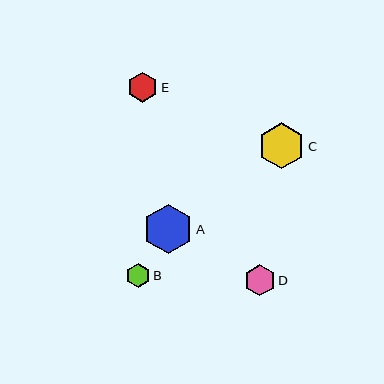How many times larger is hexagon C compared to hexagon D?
Hexagon C is approximately 1.5 times the size of hexagon D.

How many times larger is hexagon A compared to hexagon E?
Hexagon A is approximately 1.7 times the size of hexagon E.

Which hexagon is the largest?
Hexagon A is the largest with a size of approximately 50 pixels.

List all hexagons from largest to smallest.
From largest to smallest: A, C, D, E, B.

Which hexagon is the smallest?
Hexagon B is the smallest with a size of approximately 25 pixels.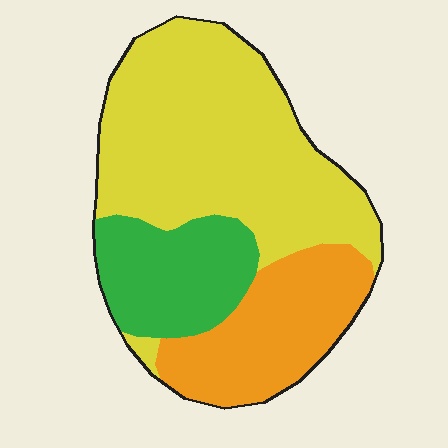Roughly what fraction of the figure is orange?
Orange takes up between a sixth and a third of the figure.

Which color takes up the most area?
Yellow, at roughly 55%.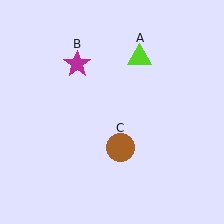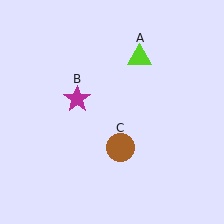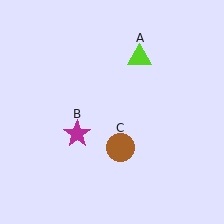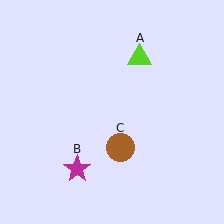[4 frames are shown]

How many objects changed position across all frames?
1 object changed position: magenta star (object B).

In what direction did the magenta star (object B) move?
The magenta star (object B) moved down.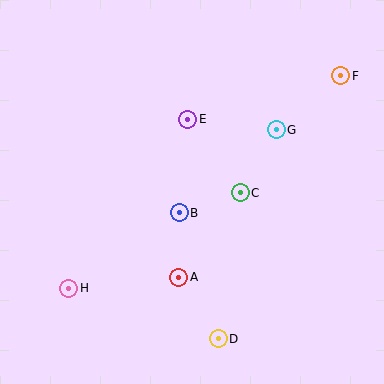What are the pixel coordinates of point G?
Point G is at (276, 130).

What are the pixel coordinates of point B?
Point B is at (179, 213).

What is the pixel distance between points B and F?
The distance between B and F is 211 pixels.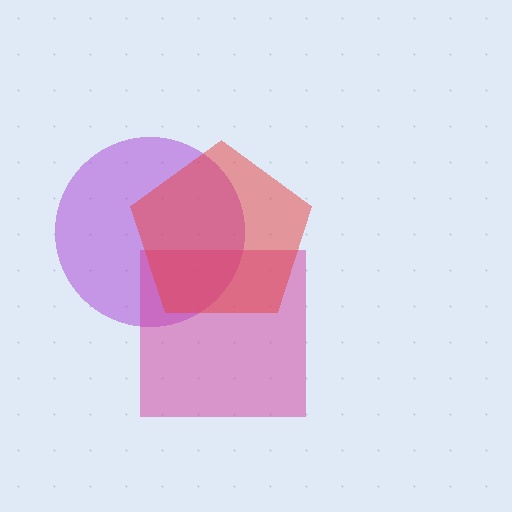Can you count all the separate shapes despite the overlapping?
Yes, there are 3 separate shapes.